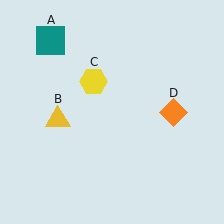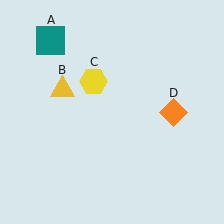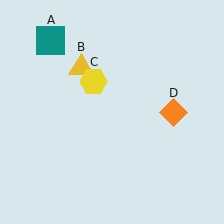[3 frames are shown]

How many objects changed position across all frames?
1 object changed position: yellow triangle (object B).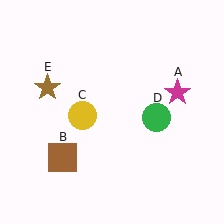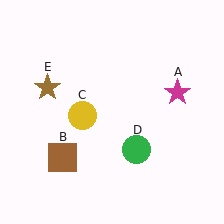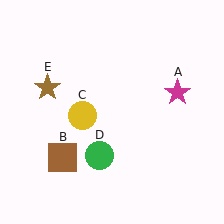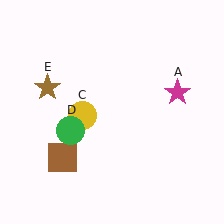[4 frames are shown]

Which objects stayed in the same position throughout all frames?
Magenta star (object A) and brown square (object B) and yellow circle (object C) and brown star (object E) remained stationary.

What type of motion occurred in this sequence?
The green circle (object D) rotated clockwise around the center of the scene.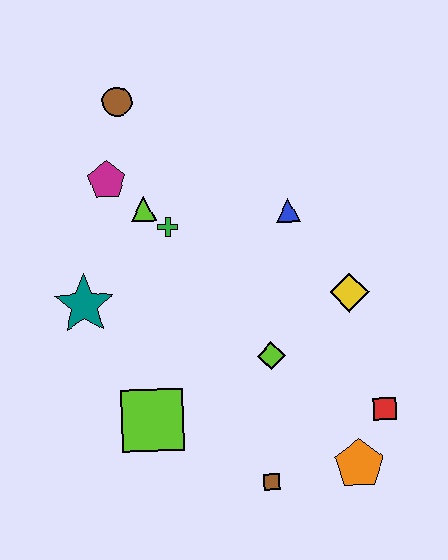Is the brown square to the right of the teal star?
Yes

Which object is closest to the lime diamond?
The yellow diamond is closest to the lime diamond.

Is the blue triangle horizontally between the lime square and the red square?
Yes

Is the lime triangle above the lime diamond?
Yes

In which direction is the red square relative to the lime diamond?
The red square is to the right of the lime diamond.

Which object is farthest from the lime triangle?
The orange pentagon is farthest from the lime triangle.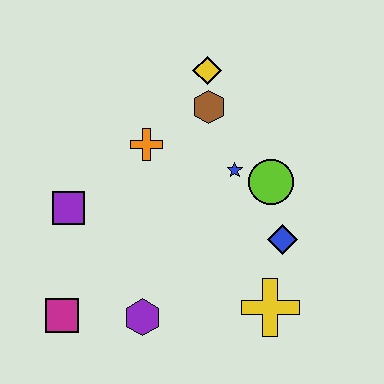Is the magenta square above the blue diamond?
No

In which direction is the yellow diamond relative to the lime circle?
The yellow diamond is above the lime circle.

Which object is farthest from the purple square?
The yellow cross is farthest from the purple square.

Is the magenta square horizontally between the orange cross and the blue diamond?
No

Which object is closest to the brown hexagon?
The yellow diamond is closest to the brown hexagon.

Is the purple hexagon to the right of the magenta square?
Yes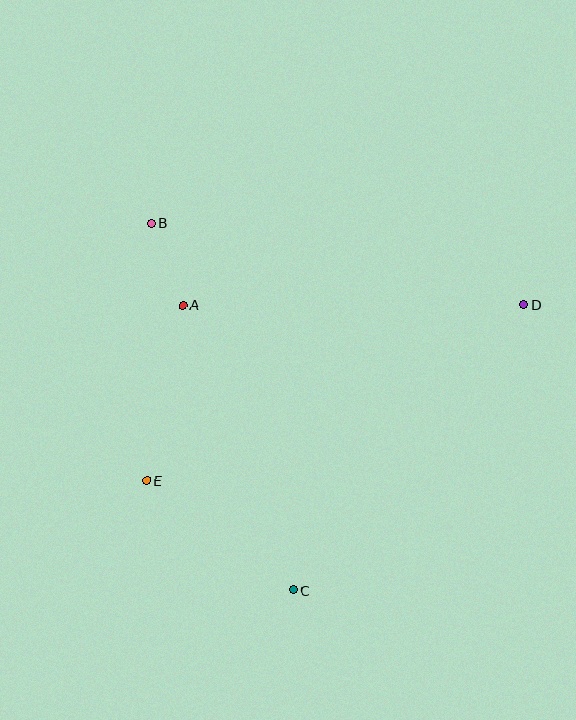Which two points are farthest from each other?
Points D and E are farthest from each other.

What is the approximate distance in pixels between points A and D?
The distance between A and D is approximately 341 pixels.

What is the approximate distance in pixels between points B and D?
The distance between B and D is approximately 381 pixels.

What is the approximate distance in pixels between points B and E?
The distance between B and E is approximately 257 pixels.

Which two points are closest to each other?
Points A and B are closest to each other.